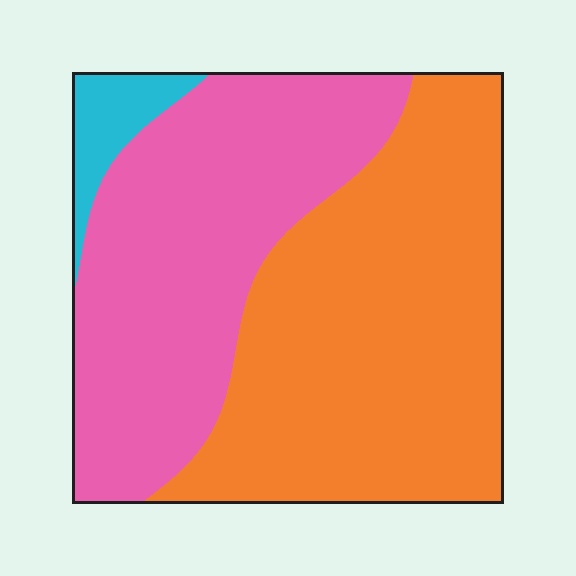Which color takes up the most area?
Orange, at roughly 50%.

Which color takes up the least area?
Cyan, at roughly 5%.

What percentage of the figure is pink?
Pink covers around 40% of the figure.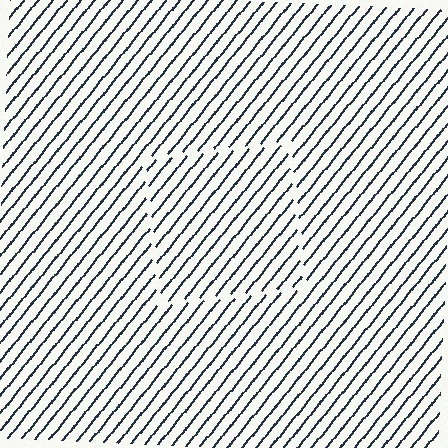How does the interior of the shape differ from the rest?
The interior of the shape contains the same grating, shifted by half a period — the contour is defined by the phase discontinuity where line-ends from the inner and outer gratings abut.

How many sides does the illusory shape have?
4 sides — the line-ends trace a square.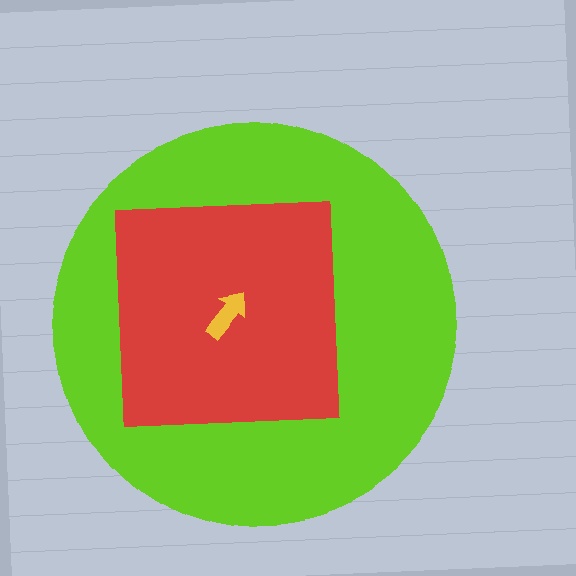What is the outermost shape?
The lime circle.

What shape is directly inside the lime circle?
The red square.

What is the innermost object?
The yellow arrow.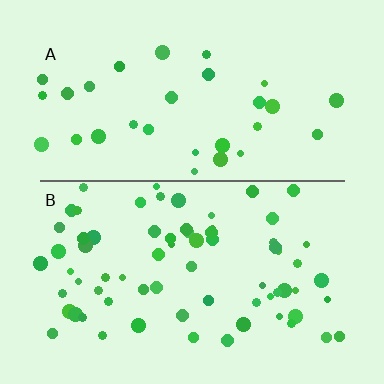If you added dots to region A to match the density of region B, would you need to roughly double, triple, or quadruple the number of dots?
Approximately double.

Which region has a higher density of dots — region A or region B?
B (the bottom).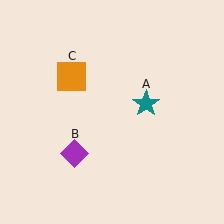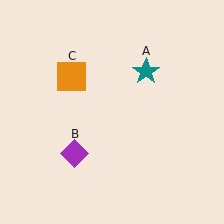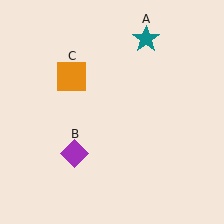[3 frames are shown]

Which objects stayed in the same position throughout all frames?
Purple diamond (object B) and orange square (object C) remained stationary.